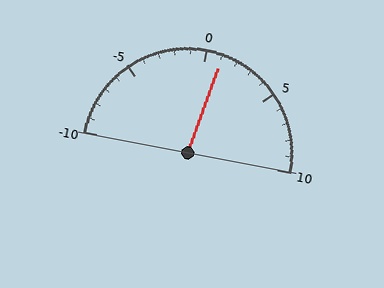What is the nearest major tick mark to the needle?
The nearest major tick mark is 0.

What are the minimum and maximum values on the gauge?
The gauge ranges from -10 to 10.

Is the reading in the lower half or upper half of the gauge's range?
The reading is in the upper half of the range (-10 to 10).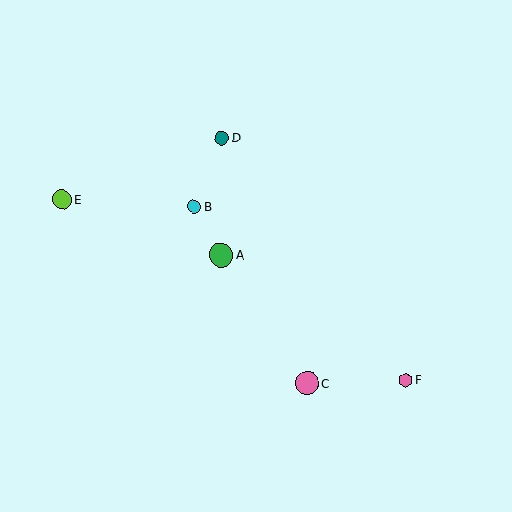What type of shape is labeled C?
Shape C is a pink circle.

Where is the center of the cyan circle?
The center of the cyan circle is at (194, 207).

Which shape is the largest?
The green circle (labeled A) is the largest.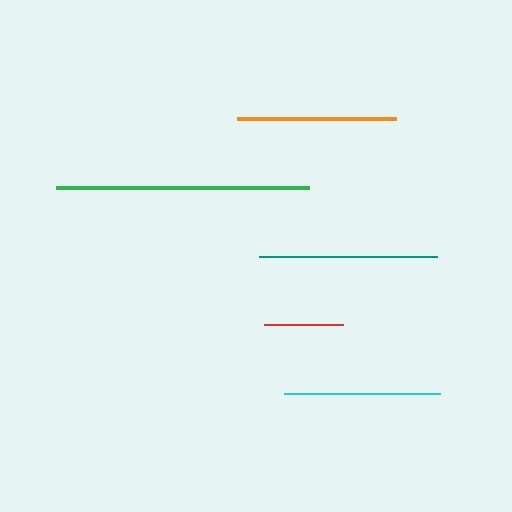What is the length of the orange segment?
The orange segment is approximately 159 pixels long.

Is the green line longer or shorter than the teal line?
The green line is longer than the teal line.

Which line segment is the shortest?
The red line is the shortest at approximately 79 pixels.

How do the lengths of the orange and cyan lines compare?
The orange and cyan lines are approximately the same length.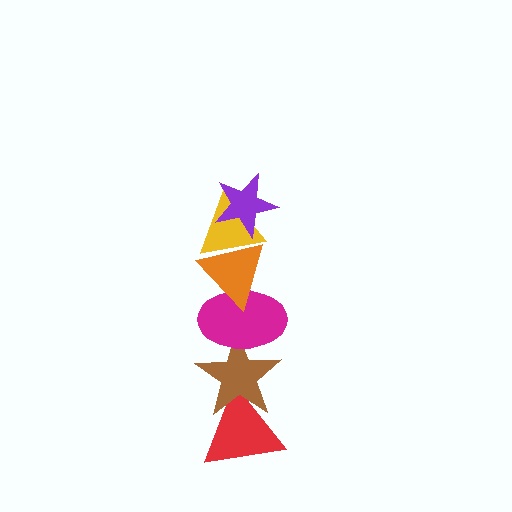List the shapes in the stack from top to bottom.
From top to bottom: the purple star, the yellow triangle, the orange triangle, the magenta ellipse, the brown star, the red triangle.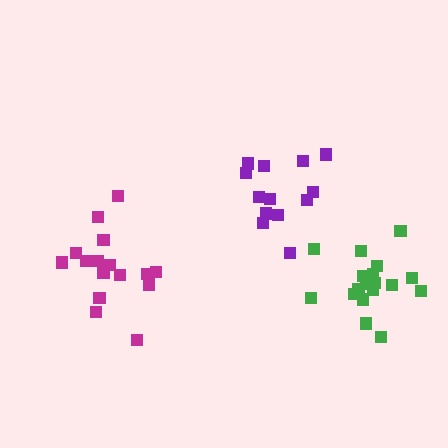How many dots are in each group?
Group 1: 16 dots, Group 2: 18 dots, Group 3: 13 dots (47 total).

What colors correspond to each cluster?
The clusters are colored: magenta, green, purple.